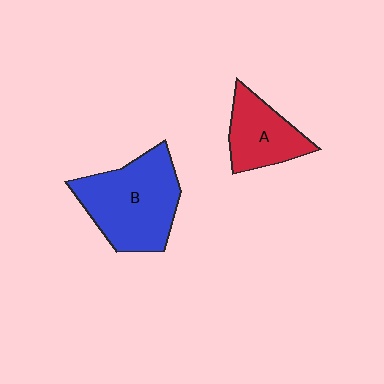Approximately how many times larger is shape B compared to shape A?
Approximately 1.7 times.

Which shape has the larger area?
Shape B (blue).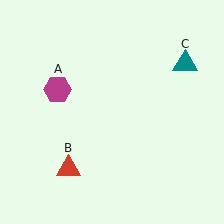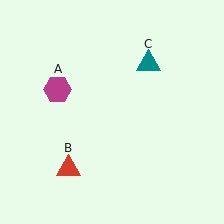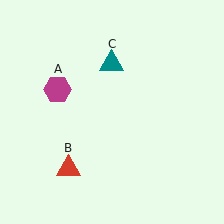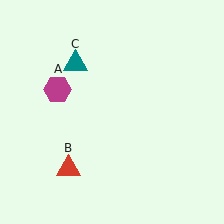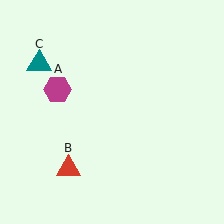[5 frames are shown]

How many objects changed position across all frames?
1 object changed position: teal triangle (object C).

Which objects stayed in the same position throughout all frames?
Magenta hexagon (object A) and red triangle (object B) remained stationary.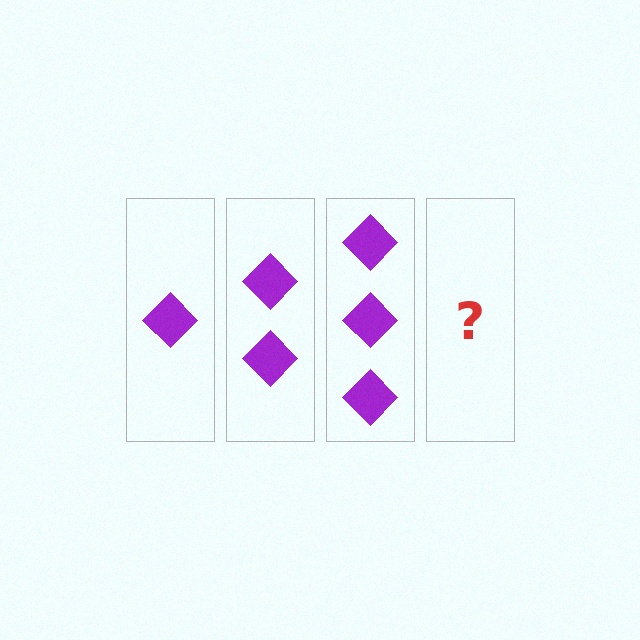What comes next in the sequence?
The next element should be 4 diamonds.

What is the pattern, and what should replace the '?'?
The pattern is that each step adds one more diamond. The '?' should be 4 diamonds.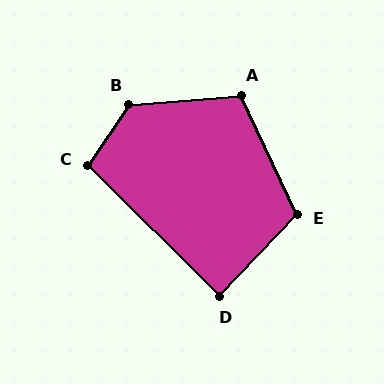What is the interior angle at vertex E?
Approximately 111 degrees (obtuse).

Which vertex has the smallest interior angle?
D, at approximately 89 degrees.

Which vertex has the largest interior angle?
B, at approximately 128 degrees.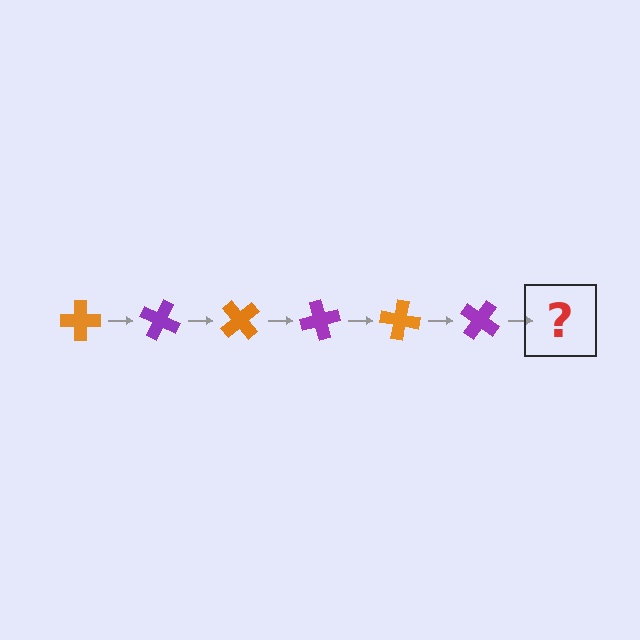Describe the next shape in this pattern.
It should be an orange cross, rotated 150 degrees from the start.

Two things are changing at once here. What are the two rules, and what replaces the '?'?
The two rules are that it rotates 25 degrees each step and the color cycles through orange and purple. The '?' should be an orange cross, rotated 150 degrees from the start.